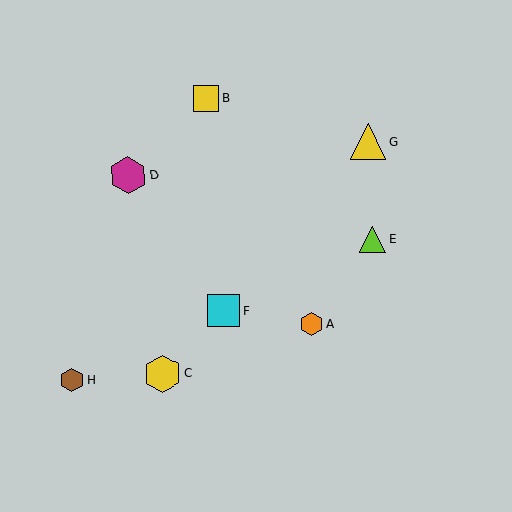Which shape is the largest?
The magenta hexagon (labeled D) is the largest.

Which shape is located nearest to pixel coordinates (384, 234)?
The lime triangle (labeled E) at (373, 239) is nearest to that location.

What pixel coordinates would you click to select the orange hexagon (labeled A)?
Click at (312, 324) to select the orange hexagon A.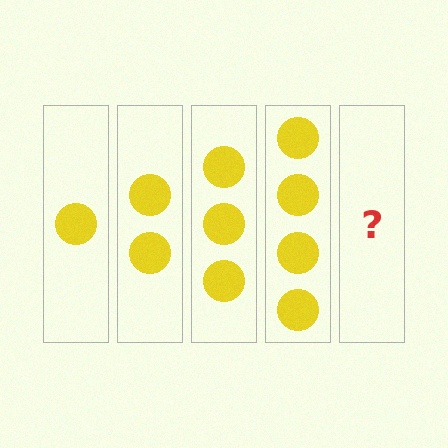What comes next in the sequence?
The next element should be 5 circles.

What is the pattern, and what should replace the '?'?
The pattern is that each step adds one more circle. The '?' should be 5 circles.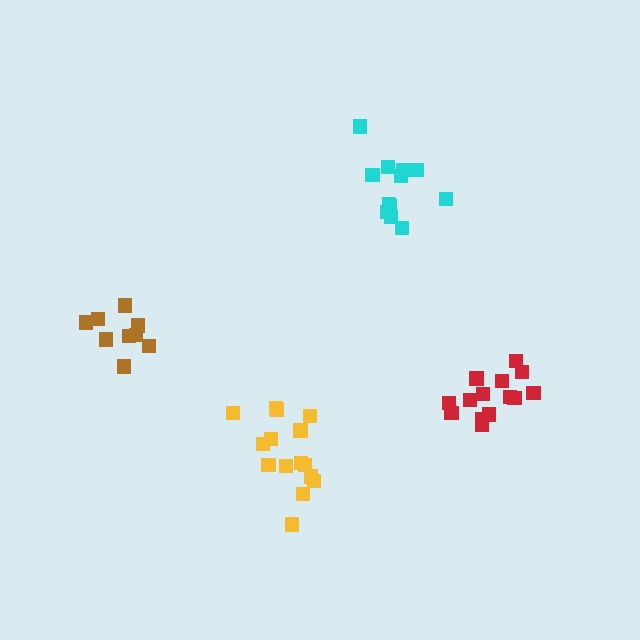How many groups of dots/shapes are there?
There are 4 groups.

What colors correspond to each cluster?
The clusters are colored: yellow, red, cyan, brown.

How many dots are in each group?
Group 1: 15 dots, Group 2: 14 dots, Group 3: 12 dots, Group 4: 9 dots (50 total).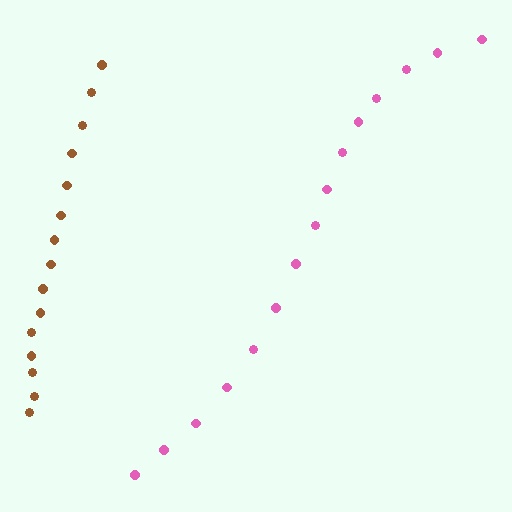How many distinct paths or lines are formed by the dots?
There are 2 distinct paths.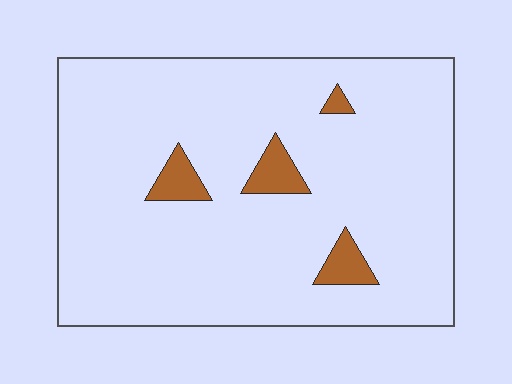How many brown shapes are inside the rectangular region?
4.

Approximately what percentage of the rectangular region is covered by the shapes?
Approximately 5%.